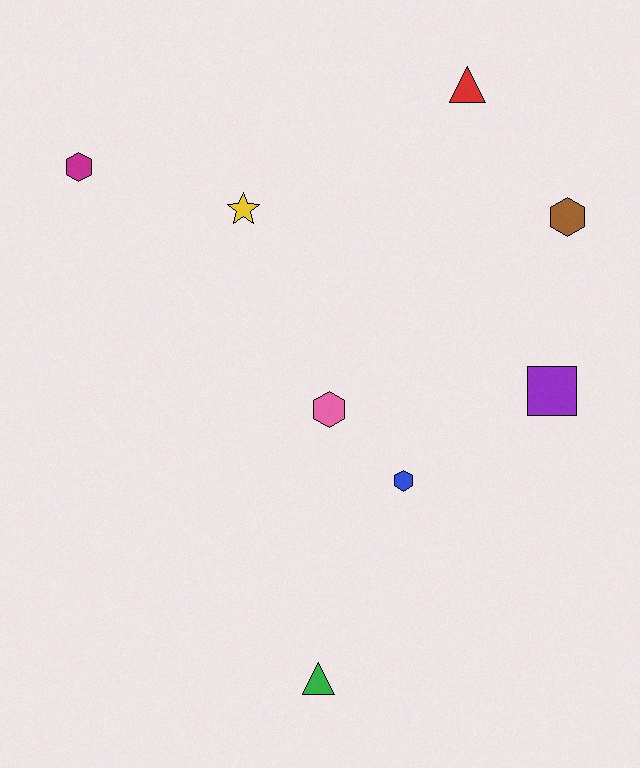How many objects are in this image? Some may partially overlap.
There are 8 objects.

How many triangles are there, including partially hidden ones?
There are 2 triangles.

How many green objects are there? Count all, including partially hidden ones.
There is 1 green object.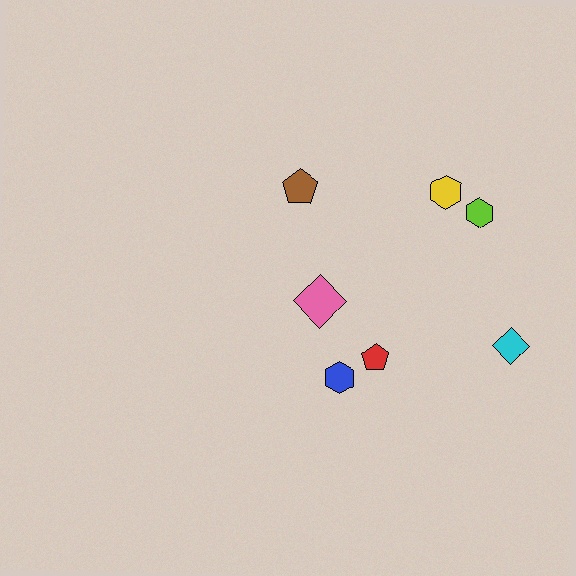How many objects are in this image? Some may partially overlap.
There are 7 objects.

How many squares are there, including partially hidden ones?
There are no squares.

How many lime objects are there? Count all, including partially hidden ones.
There is 1 lime object.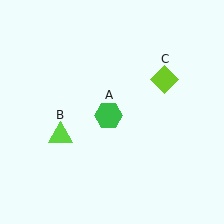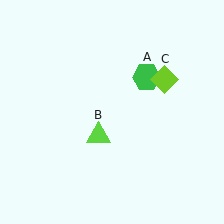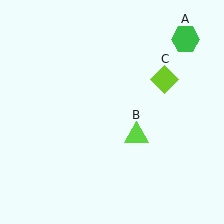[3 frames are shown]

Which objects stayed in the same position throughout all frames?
Lime diamond (object C) remained stationary.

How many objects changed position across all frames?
2 objects changed position: green hexagon (object A), lime triangle (object B).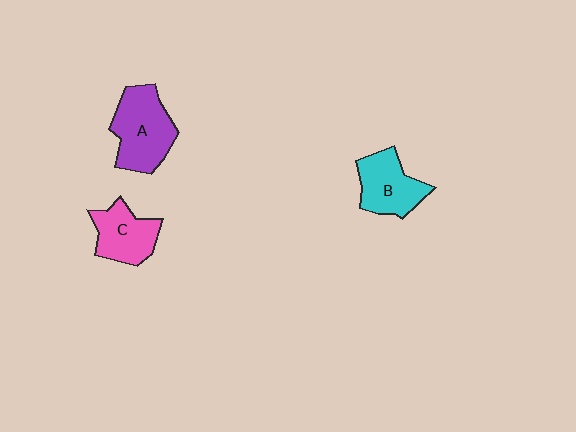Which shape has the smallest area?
Shape C (pink).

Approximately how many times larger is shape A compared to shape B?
Approximately 1.3 times.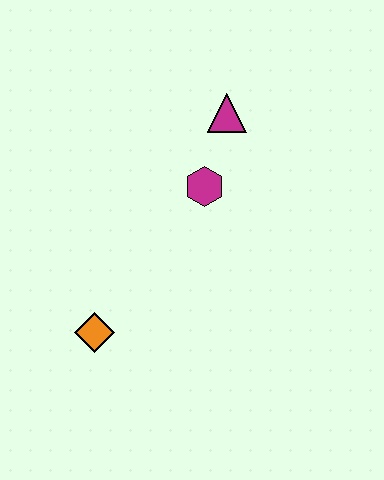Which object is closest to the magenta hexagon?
The magenta triangle is closest to the magenta hexagon.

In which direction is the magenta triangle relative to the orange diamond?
The magenta triangle is above the orange diamond.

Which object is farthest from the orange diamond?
The magenta triangle is farthest from the orange diamond.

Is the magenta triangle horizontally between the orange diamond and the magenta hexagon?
No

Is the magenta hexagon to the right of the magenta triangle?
No